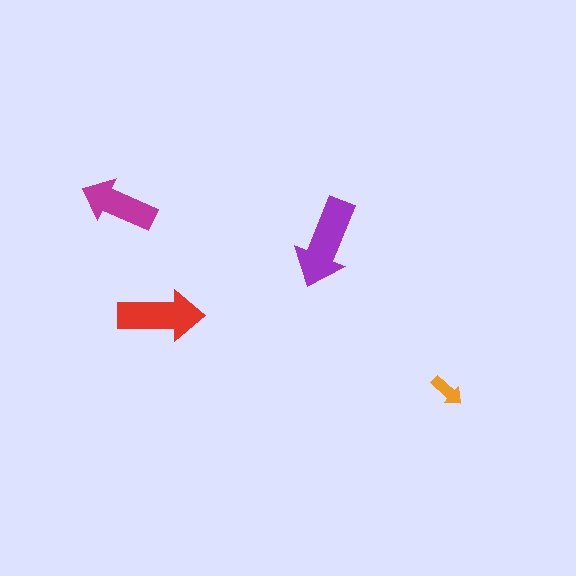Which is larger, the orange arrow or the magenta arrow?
The magenta one.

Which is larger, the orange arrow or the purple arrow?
The purple one.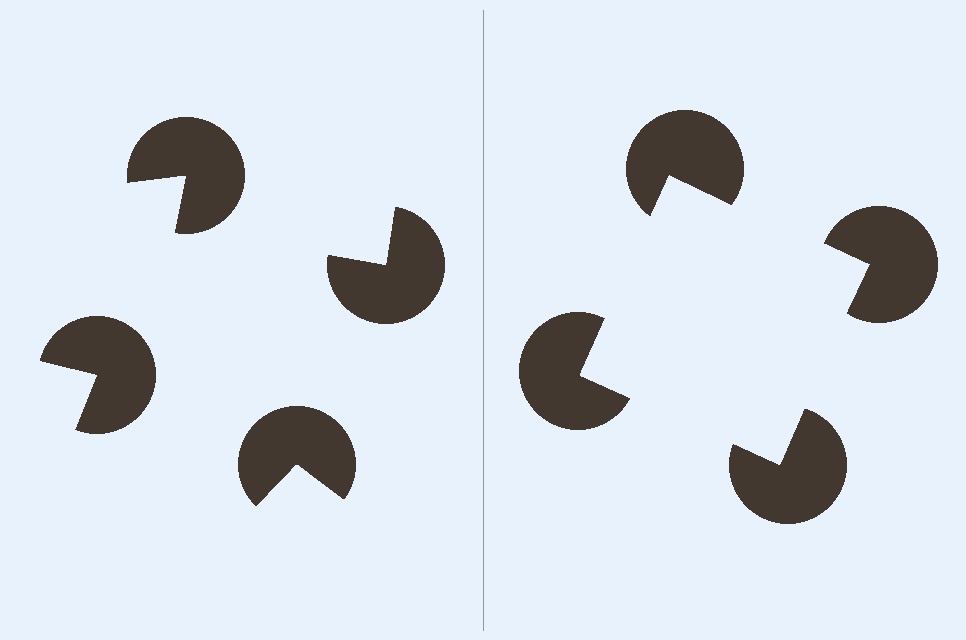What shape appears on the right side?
An illusory square.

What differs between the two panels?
The pac-man discs are positioned identically on both sides; only the wedge orientations differ. On the right they align to a square; on the left they are misaligned.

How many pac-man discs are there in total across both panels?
8 — 4 on each side.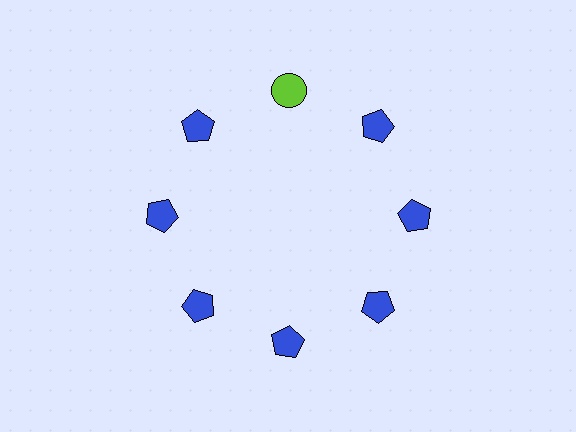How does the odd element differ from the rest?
It differs in both color (lime instead of blue) and shape (circle instead of pentagon).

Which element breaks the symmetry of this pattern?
The lime circle at roughly the 12 o'clock position breaks the symmetry. All other shapes are blue pentagons.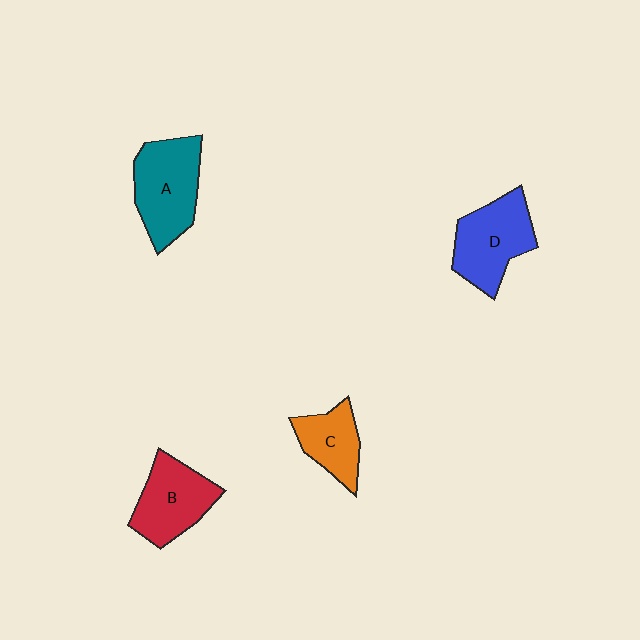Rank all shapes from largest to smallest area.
From largest to smallest: A (teal), D (blue), B (red), C (orange).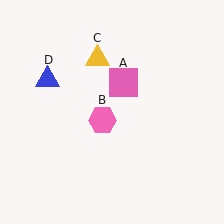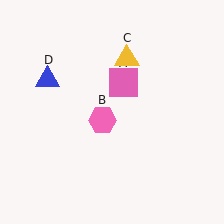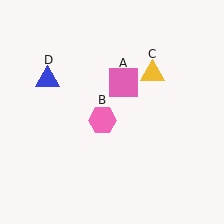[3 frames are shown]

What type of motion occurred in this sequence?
The yellow triangle (object C) rotated clockwise around the center of the scene.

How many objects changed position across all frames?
1 object changed position: yellow triangle (object C).